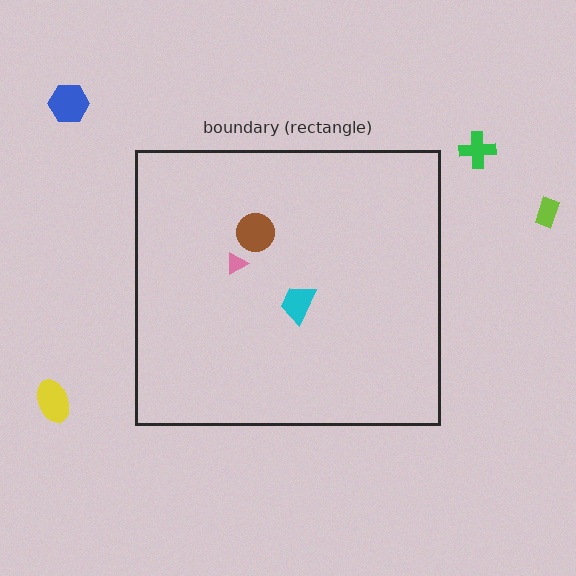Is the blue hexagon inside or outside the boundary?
Outside.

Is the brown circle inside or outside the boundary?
Inside.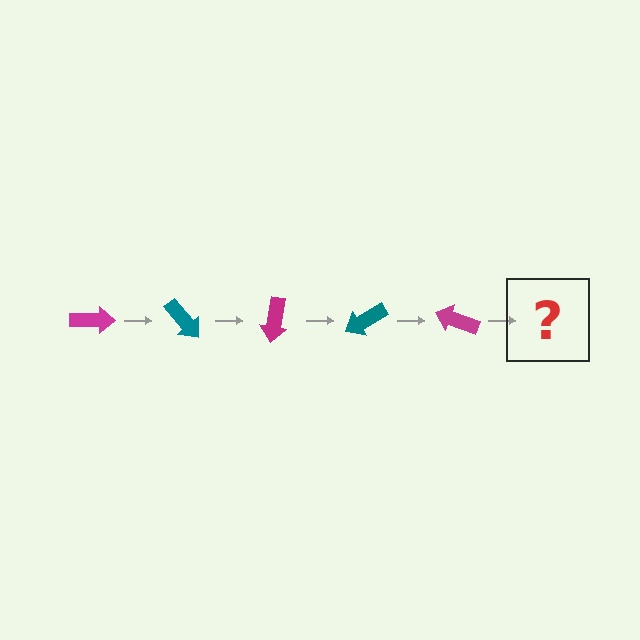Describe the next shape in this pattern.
It should be a teal arrow, rotated 250 degrees from the start.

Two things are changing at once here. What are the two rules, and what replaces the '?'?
The two rules are that it rotates 50 degrees each step and the color cycles through magenta and teal. The '?' should be a teal arrow, rotated 250 degrees from the start.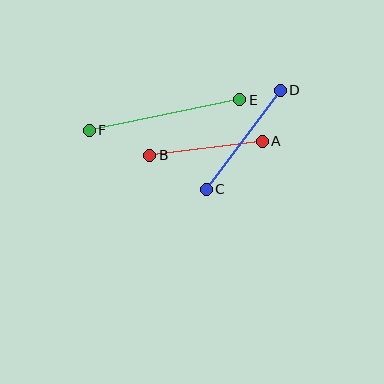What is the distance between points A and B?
The distance is approximately 113 pixels.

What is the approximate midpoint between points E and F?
The midpoint is at approximately (164, 115) pixels.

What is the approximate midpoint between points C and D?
The midpoint is at approximately (243, 140) pixels.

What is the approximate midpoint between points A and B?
The midpoint is at approximately (206, 148) pixels.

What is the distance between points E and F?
The distance is approximately 154 pixels.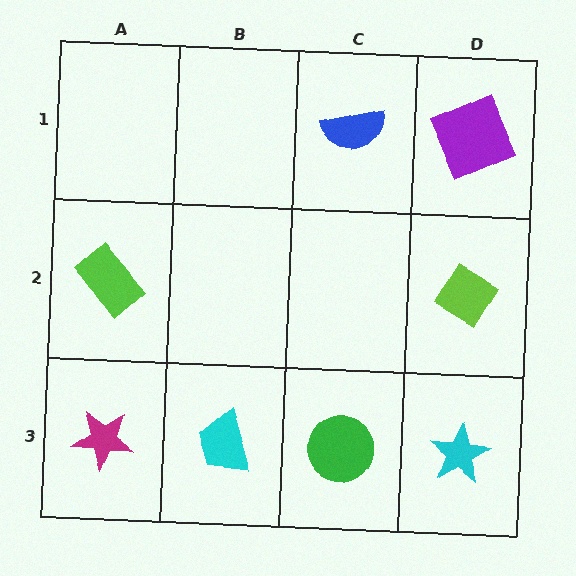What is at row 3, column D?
A cyan star.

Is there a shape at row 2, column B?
No, that cell is empty.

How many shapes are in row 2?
2 shapes.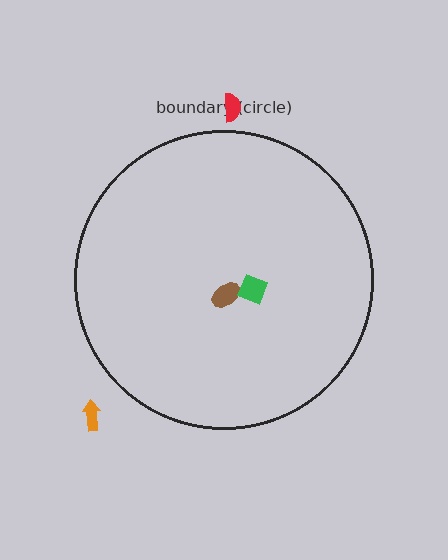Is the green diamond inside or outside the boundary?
Inside.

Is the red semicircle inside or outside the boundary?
Outside.